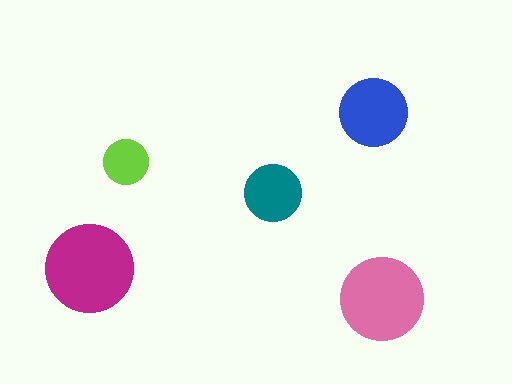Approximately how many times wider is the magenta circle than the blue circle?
About 1.5 times wider.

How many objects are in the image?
There are 5 objects in the image.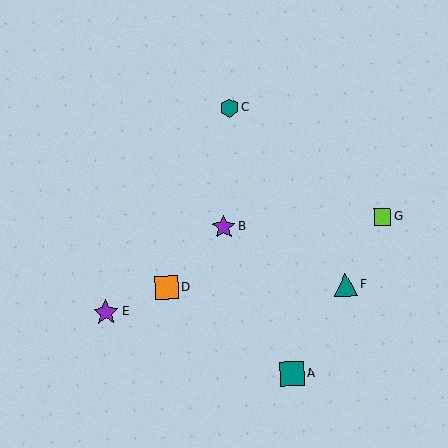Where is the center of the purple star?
The center of the purple star is at (223, 227).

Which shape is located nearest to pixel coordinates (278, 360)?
The teal square (labeled A) at (292, 374) is nearest to that location.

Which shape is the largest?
The purple star (labeled E) is the largest.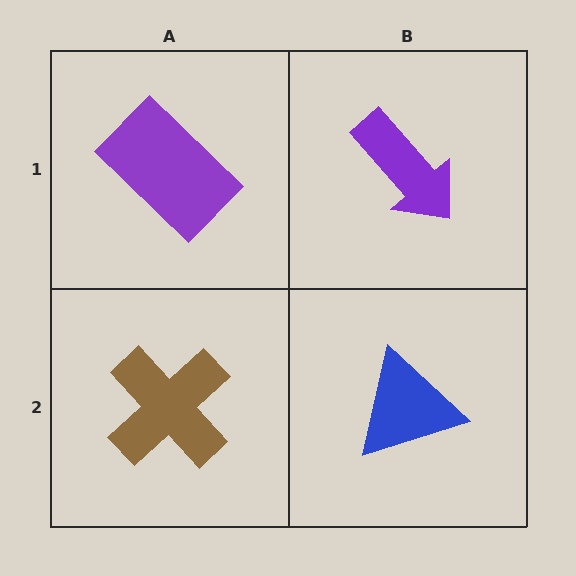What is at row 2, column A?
A brown cross.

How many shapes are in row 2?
2 shapes.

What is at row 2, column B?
A blue triangle.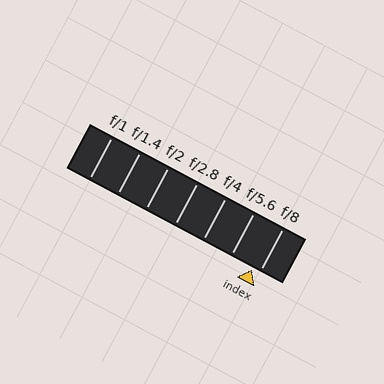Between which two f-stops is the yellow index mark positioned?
The index mark is between f/5.6 and f/8.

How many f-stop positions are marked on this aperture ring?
There are 7 f-stop positions marked.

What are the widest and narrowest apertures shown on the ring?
The widest aperture shown is f/1 and the narrowest is f/8.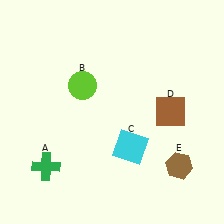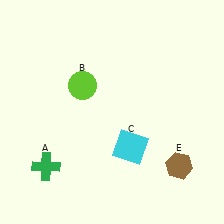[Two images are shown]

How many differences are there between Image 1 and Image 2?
There is 1 difference between the two images.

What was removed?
The brown square (D) was removed in Image 2.